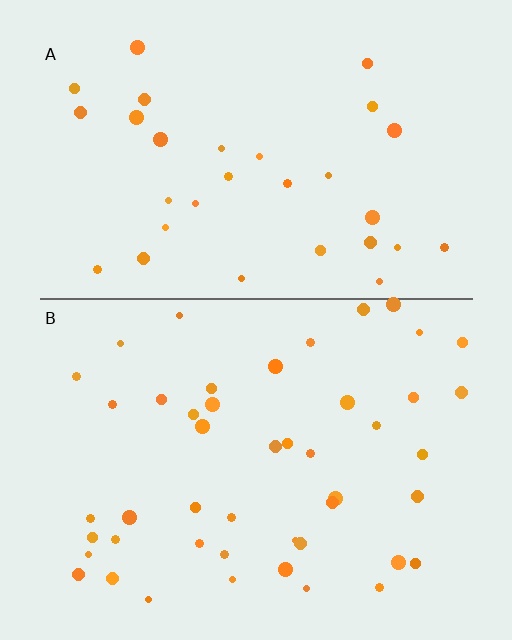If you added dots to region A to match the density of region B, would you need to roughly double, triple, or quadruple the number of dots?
Approximately double.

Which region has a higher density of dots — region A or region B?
B (the bottom).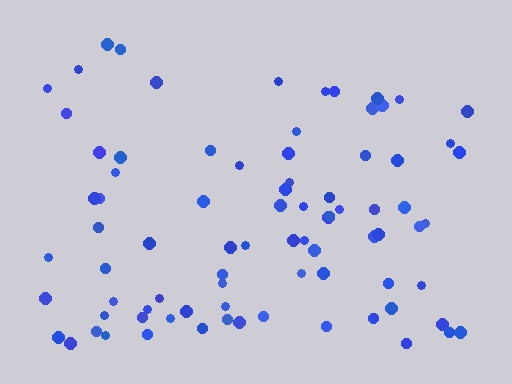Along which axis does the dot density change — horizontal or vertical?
Vertical.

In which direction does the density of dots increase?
From top to bottom, with the bottom side densest.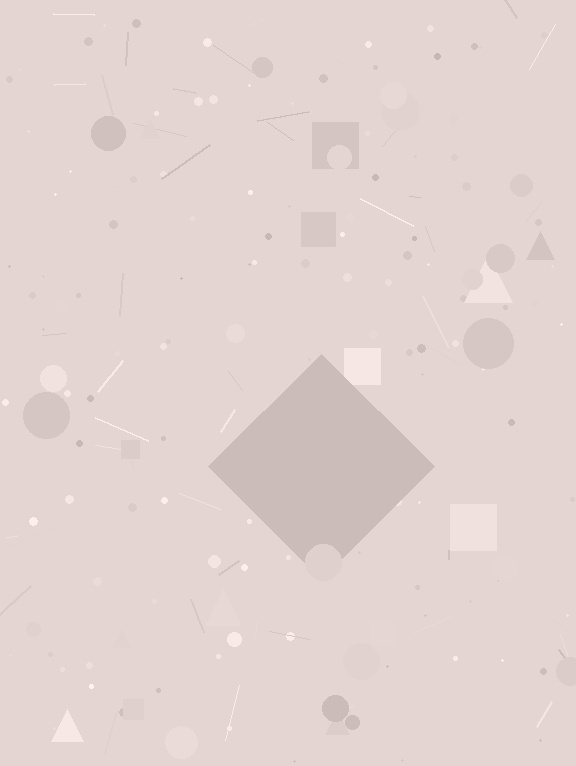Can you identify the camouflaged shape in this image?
The camouflaged shape is a diamond.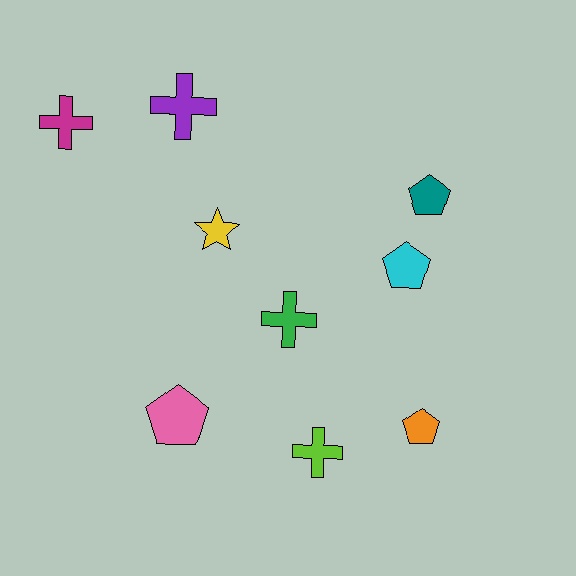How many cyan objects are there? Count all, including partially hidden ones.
There is 1 cyan object.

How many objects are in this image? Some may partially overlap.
There are 9 objects.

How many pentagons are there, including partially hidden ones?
There are 4 pentagons.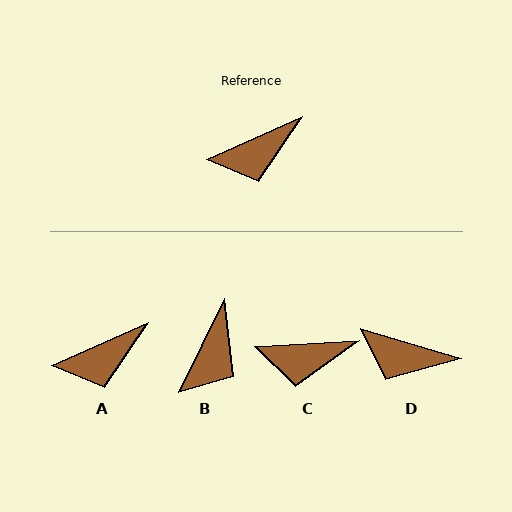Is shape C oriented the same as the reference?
No, it is off by about 21 degrees.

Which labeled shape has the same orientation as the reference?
A.